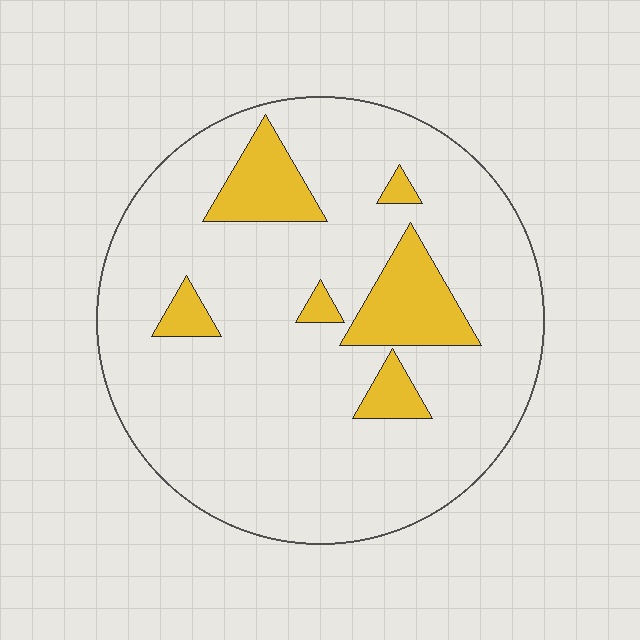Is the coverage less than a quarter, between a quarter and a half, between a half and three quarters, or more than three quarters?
Less than a quarter.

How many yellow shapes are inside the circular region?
6.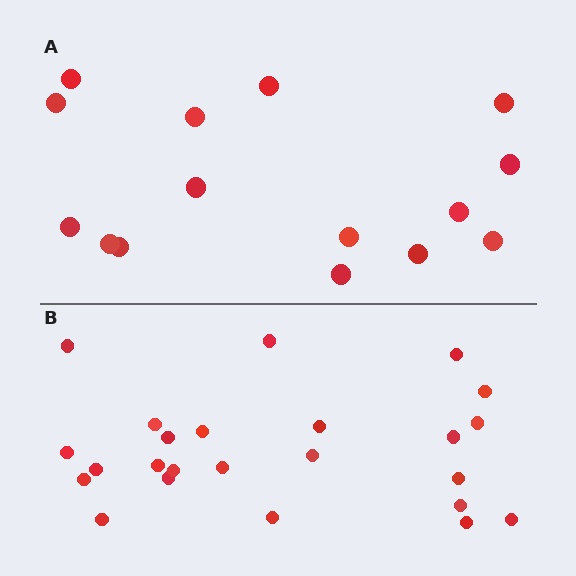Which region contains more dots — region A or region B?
Region B (the bottom region) has more dots.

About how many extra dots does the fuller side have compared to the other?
Region B has roughly 8 or so more dots than region A.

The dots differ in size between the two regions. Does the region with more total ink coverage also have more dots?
No. Region A has more total ink coverage because its dots are larger, but region B actually contains more individual dots. Total area can be misleading — the number of items is what matters here.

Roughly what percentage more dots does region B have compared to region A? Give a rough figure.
About 60% more.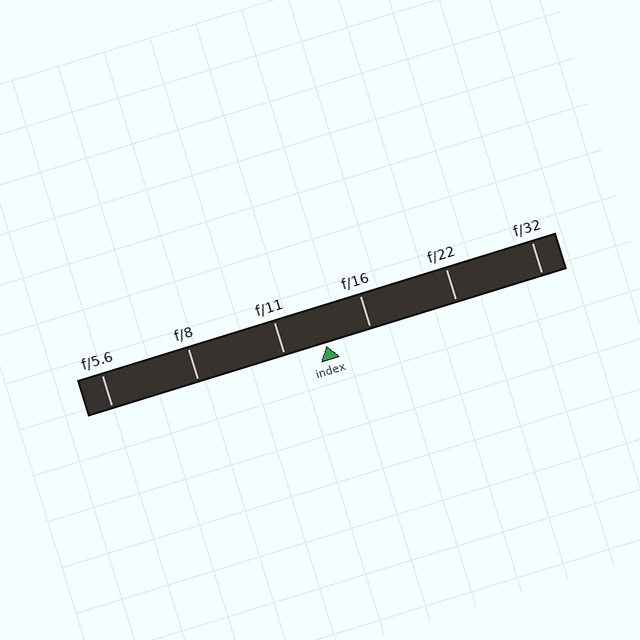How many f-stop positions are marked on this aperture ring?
There are 6 f-stop positions marked.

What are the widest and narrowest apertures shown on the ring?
The widest aperture shown is f/5.6 and the narrowest is f/32.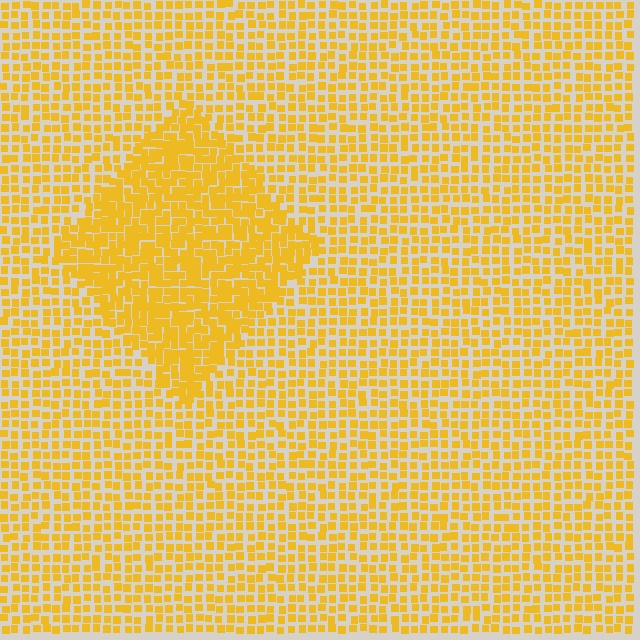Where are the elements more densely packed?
The elements are more densely packed inside the diamond boundary.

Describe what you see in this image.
The image contains small yellow elements arranged at two different densities. A diamond-shaped region is visible where the elements are more densely packed than the surrounding area.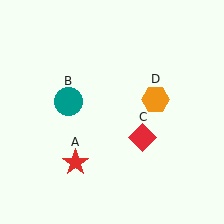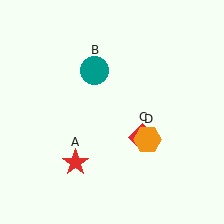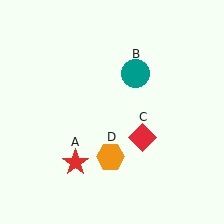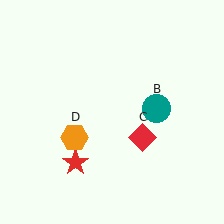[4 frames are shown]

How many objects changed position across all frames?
2 objects changed position: teal circle (object B), orange hexagon (object D).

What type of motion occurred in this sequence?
The teal circle (object B), orange hexagon (object D) rotated clockwise around the center of the scene.